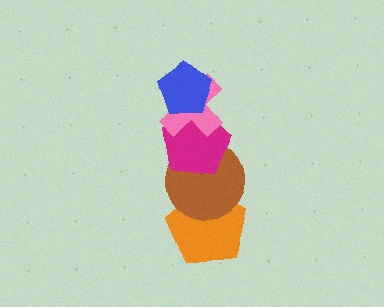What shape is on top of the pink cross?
The blue pentagon is on top of the pink cross.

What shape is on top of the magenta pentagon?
The pink cross is on top of the magenta pentagon.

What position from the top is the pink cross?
The pink cross is 2nd from the top.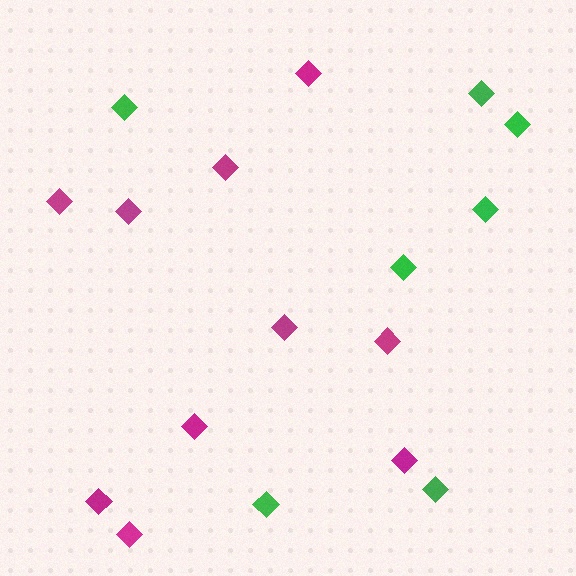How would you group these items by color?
There are 2 groups: one group of green diamonds (7) and one group of magenta diamonds (10).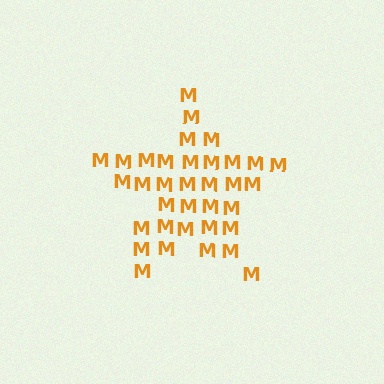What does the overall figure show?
The overall figure shows a star.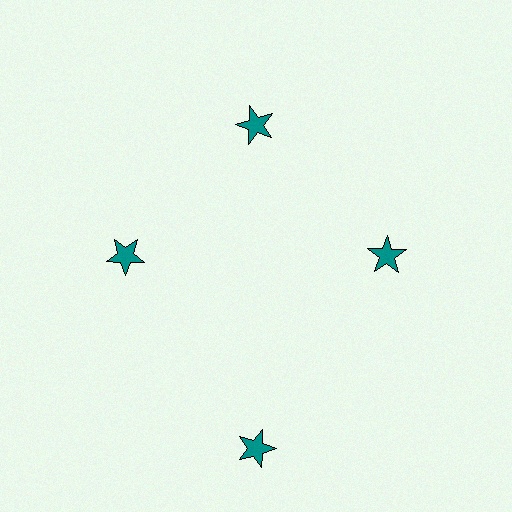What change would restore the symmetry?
The symmetry would be restored by moving it inward, back onto the ring so that all 4 stars sit at equal angles and equal distance from the center.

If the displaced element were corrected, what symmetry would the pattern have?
It would have 4-fold rotational symmetry — the pattern would map onto itself every 90 degrees.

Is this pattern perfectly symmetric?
No. The 4 teal stars are arranged in a ring, but one element near the 6 o'clock position is pushed outward from the center, breaking the 4-fold rotational symmetry.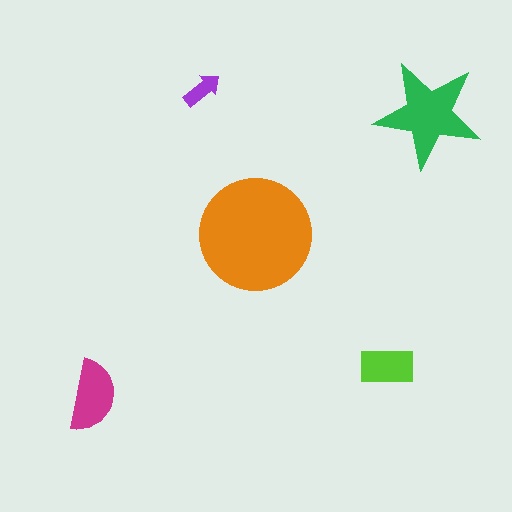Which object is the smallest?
The purple arrow.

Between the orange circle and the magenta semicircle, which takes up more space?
The orange circle.